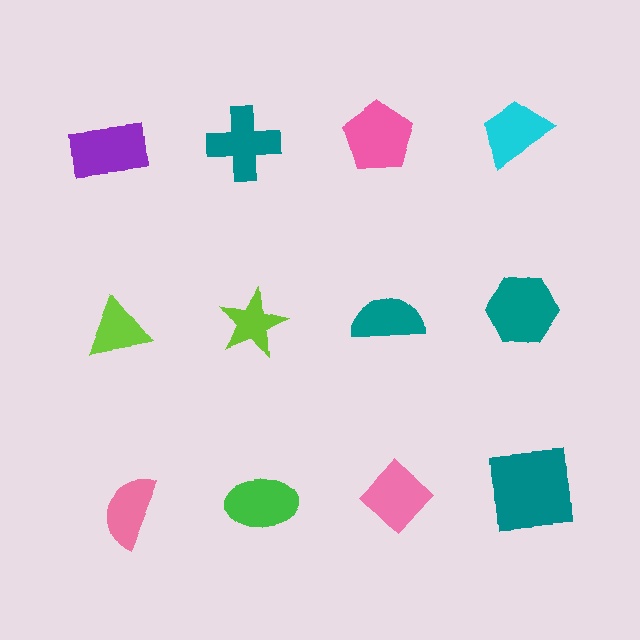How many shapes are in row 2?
4 shapes.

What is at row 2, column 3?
A teal semicircle.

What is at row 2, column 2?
A lime star.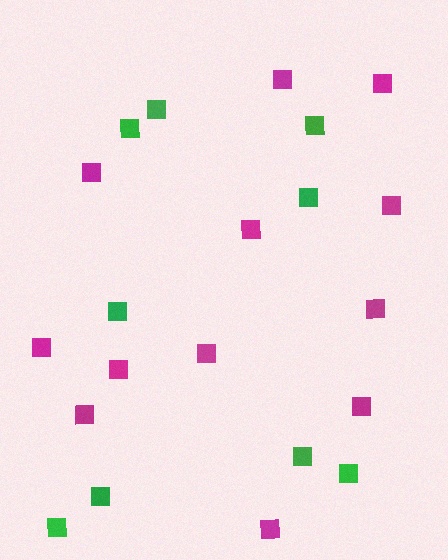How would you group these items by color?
There are 2 groups: one group of magenta squares (12) and one group of green squares (9).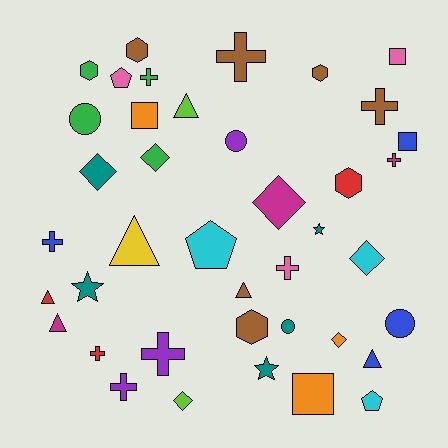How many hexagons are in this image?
There are 5 hexagons.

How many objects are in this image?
There are 40 objects.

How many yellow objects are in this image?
There is 1 yellow object.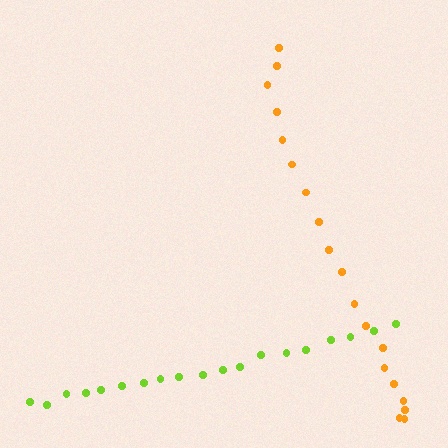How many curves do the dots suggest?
There are 2 distinct paths.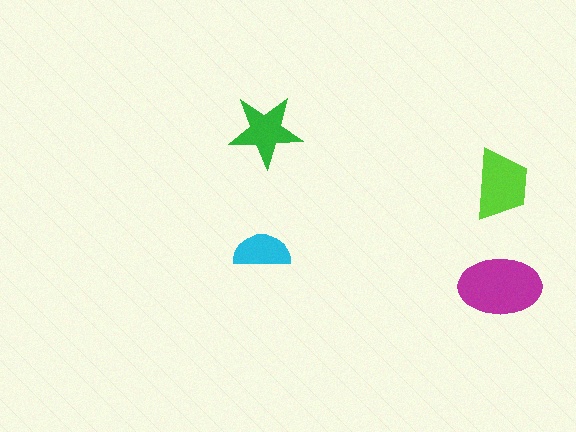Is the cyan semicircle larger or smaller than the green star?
Smaller.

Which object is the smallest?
The cyan semicircle.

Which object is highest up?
The green star is topmost.